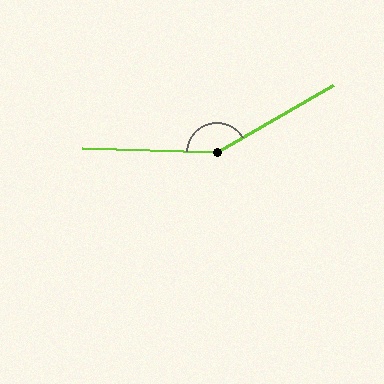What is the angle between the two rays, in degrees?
Approximately 148 degrees.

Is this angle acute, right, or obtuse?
It is obtuse.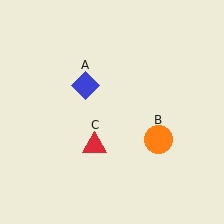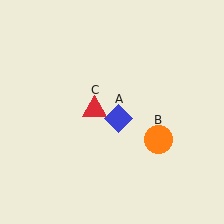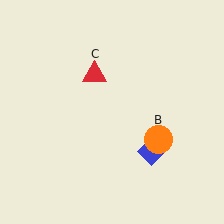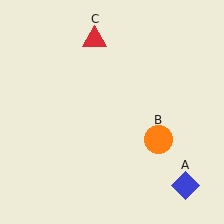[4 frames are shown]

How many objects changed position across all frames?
2 objects changed position: blue diamond (object A), red triangle (object C).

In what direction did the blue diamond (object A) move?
The blue diamond (object A) moved down and to the right.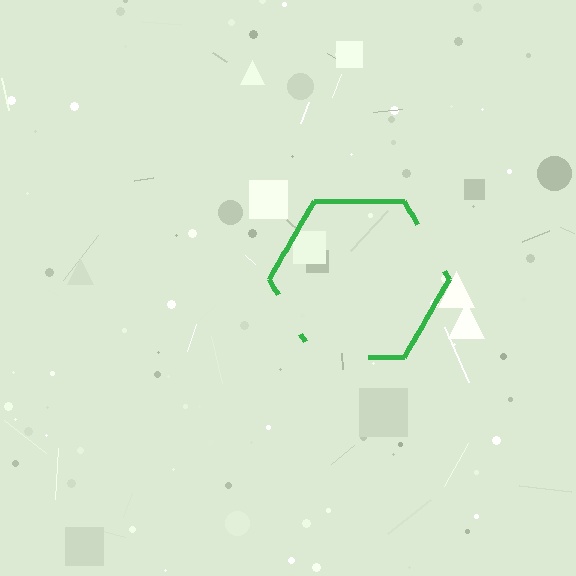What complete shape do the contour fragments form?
The contour fragments form a hexagon.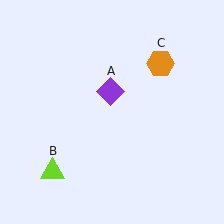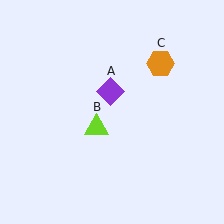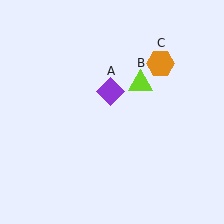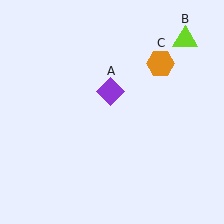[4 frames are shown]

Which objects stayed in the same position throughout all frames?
Purple diamond (object A) and orange hexagon (object C) remained stationary.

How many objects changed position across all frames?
1 object changed position: lime triangle (object B).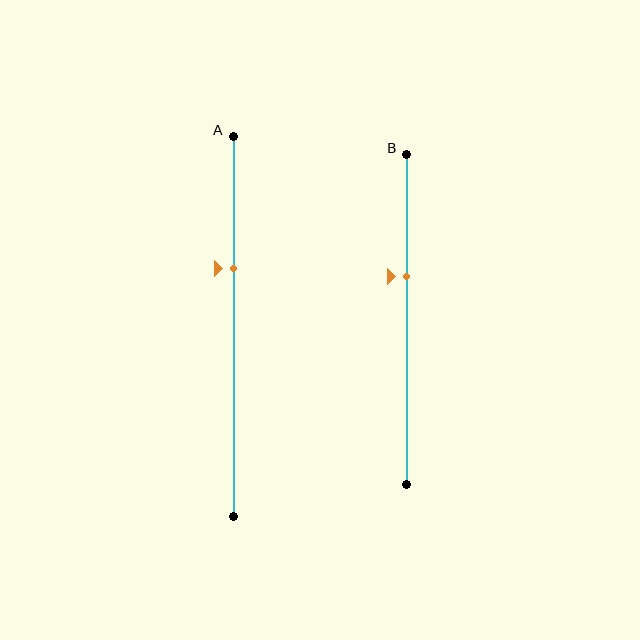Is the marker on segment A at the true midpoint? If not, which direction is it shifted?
No, the marker on segment A is shifted upward by about 15% of the segment length.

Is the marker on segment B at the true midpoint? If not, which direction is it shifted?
No, the marker on segment B is shifted upward by about 13% of the segment length.